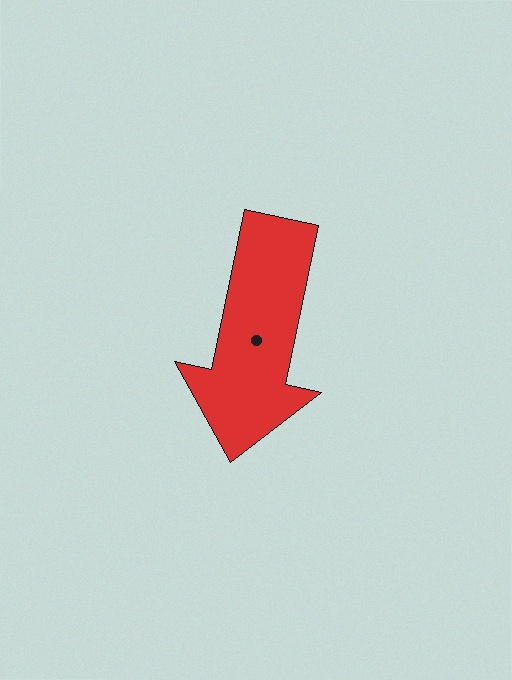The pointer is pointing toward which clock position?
Roughly 6 o'clock.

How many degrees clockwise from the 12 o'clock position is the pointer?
Approximately 192 degrees.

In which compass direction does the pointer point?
South.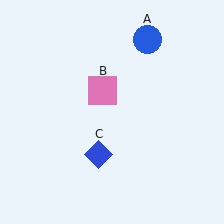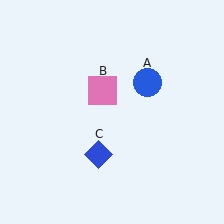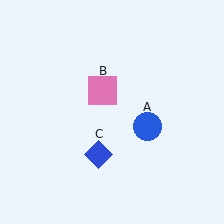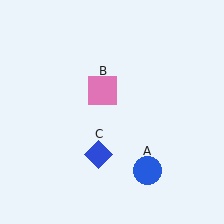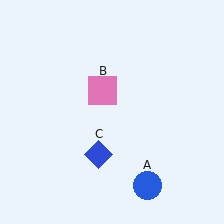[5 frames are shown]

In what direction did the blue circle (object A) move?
The blue circle (object A) moved down.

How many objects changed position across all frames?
1 object changed position: blue circle (object A).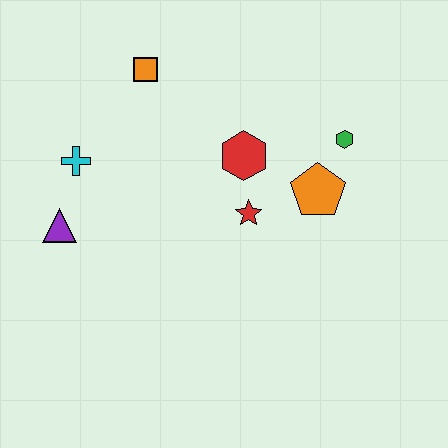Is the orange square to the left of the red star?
Yes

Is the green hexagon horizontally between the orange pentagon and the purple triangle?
No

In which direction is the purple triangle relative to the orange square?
The purple triangle is below the orange square.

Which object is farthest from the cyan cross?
The green hexagon is farthest from the cyan cross.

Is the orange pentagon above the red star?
Yes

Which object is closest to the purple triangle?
The cyan cross is closest to the purple triangle.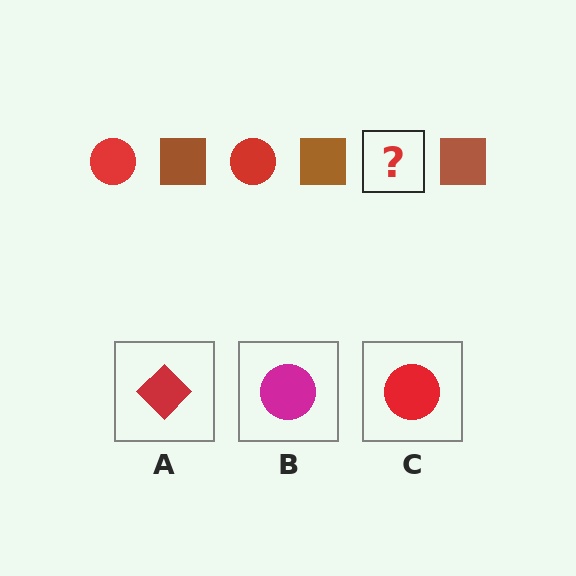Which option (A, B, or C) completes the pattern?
C.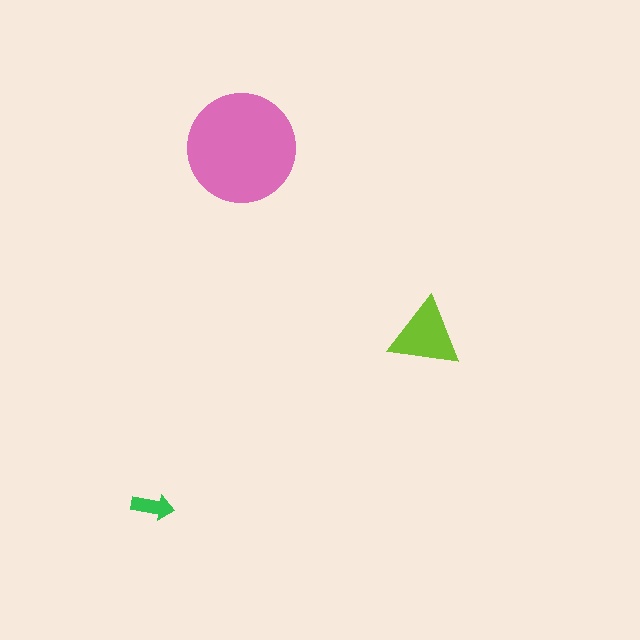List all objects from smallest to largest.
The green arrow, the lime triangle, the pink circle.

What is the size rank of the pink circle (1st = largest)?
1st.